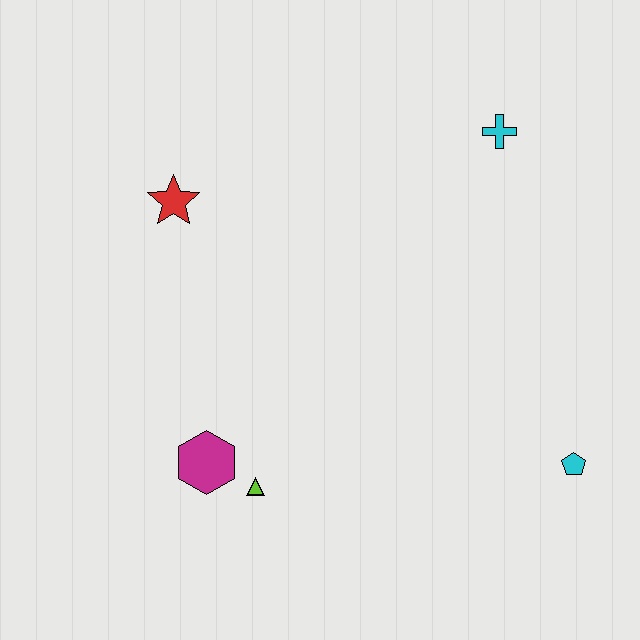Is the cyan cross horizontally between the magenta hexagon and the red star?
No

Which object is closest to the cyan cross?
The red star is closest to the cyan cross.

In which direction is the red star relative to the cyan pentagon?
The red star is to the left of the cyan pentagon.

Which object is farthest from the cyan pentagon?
The red star is farthest from the cyan pentagon.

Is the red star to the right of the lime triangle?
No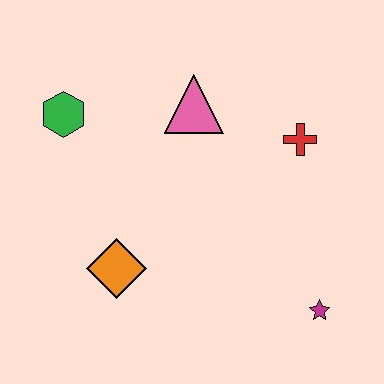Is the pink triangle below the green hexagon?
No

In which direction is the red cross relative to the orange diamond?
The red cross is to the right of the orange diamond.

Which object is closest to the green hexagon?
The pink triangle is closest to the green hexagon.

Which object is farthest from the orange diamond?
The red cross is farthest from the orange diamond.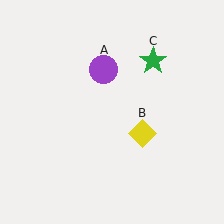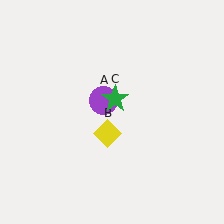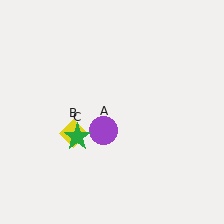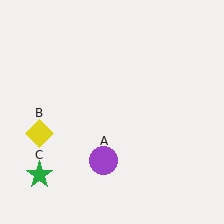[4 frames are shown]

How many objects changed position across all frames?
3 objects changed position: purple circle (object A), yellow diamond (object B), green star (object C).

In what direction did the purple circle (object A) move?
The purple circle (object A) moved down.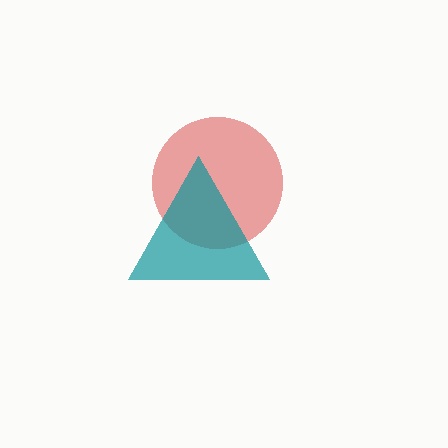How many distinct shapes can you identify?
There are 2 distinct shapes: a red circle, a teal triangle.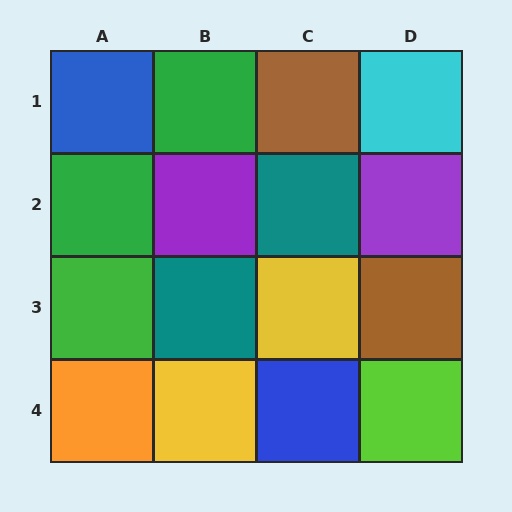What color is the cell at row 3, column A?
Green.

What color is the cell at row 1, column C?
Brown.